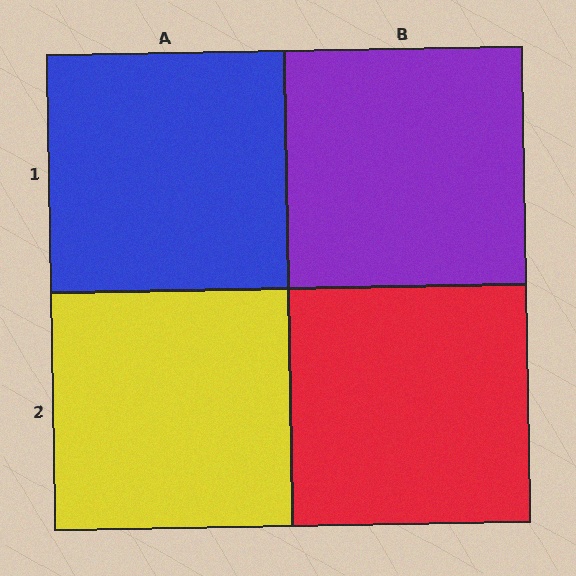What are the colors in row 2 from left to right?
Yellow, red.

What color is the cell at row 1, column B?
Purple.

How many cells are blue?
1 cell is blue.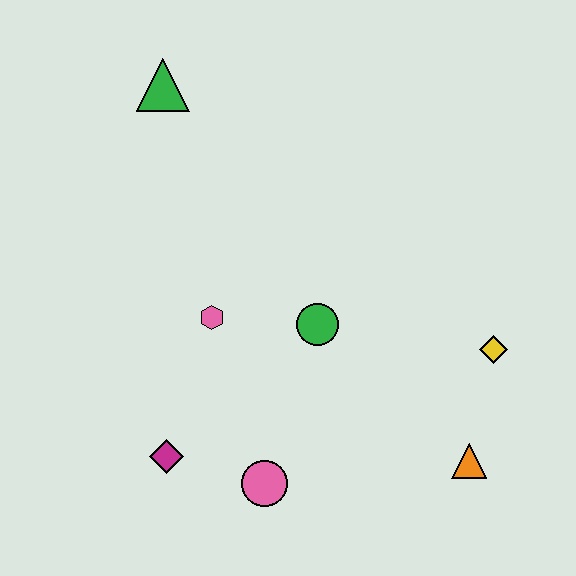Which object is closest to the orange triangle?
The yellow diamond is closest to the orange triangle.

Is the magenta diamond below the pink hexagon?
Yes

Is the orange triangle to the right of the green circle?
Yes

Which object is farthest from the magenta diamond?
The green triangle is farthest from the magenta diamond.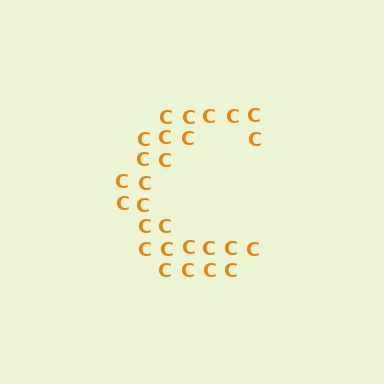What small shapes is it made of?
It is made of small letter C's.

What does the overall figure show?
The overall figure shows the letter C.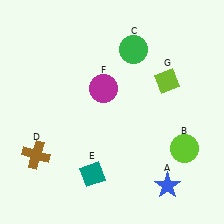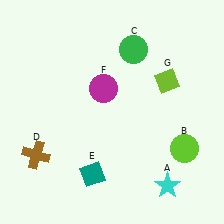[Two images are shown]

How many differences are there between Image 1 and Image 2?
There is 1 difference between the two images.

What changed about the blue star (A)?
In Image 1, A is blue. In Image 2, it changed to cyan.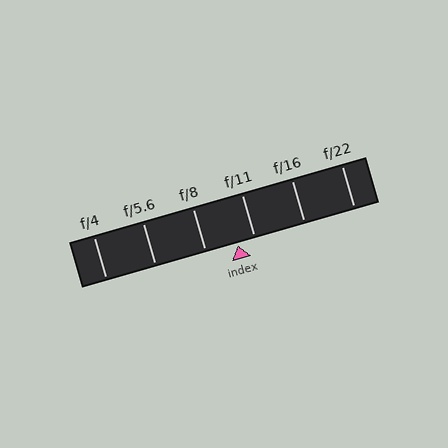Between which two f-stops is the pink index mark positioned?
The index mark is between f/8 and f/11.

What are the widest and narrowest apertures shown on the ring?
The widest aperture shown is f/4 and the narrowest is f/22.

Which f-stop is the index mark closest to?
The index mark is closest to f/11.